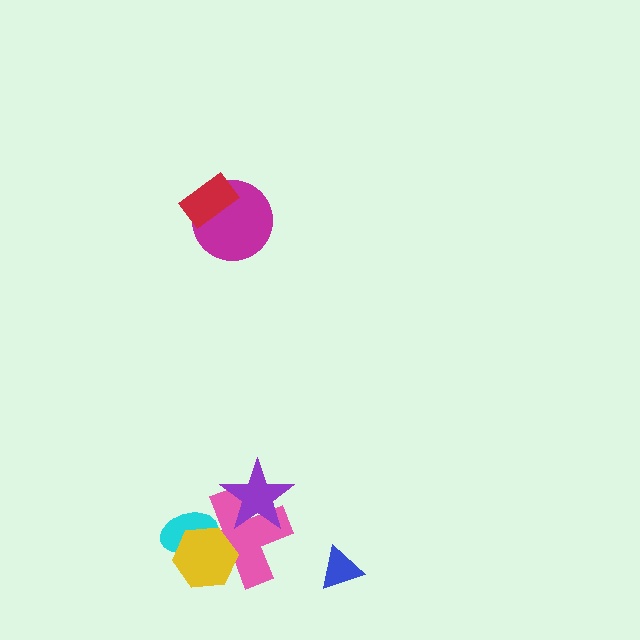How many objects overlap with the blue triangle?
0 objects overlap with the blue triangle.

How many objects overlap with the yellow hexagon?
2 objects overlap with the yellow hexagon.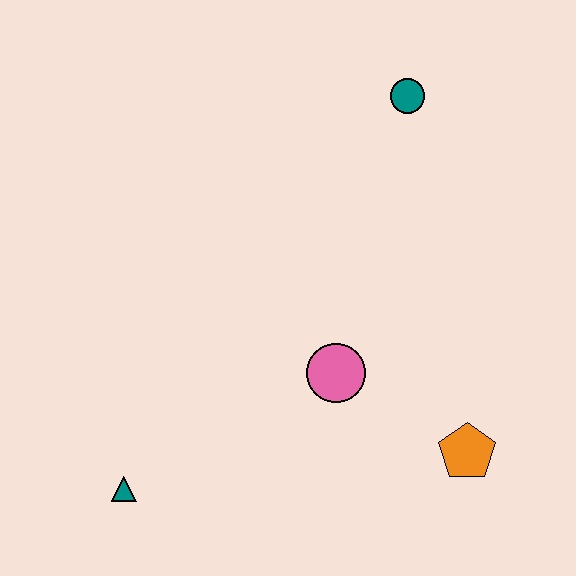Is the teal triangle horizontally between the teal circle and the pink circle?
No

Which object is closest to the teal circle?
The pink circle is closest to the teal circle.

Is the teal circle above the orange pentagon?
Yes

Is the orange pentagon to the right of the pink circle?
Yes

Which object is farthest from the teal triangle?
The teal circle is farthest from the teal triangle.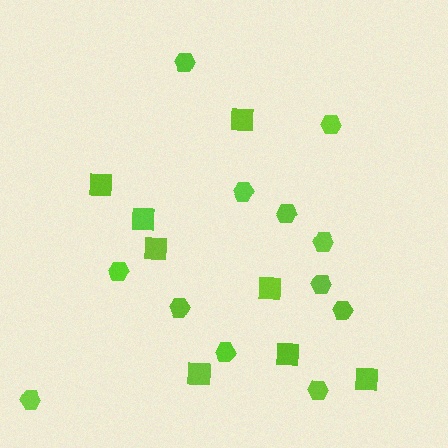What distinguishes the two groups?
There are 2 groups: one group of squares (8) and one group of hexagons (12).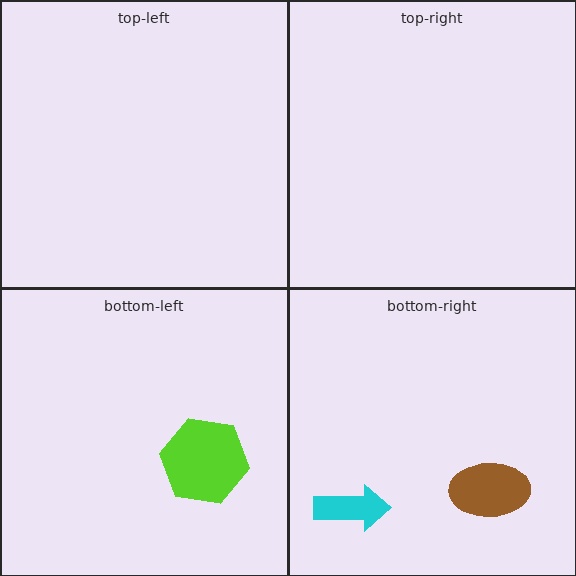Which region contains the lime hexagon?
The bottom-left region.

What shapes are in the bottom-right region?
The cyan arrow, the brown ellipse.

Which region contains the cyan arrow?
The bottom-right region.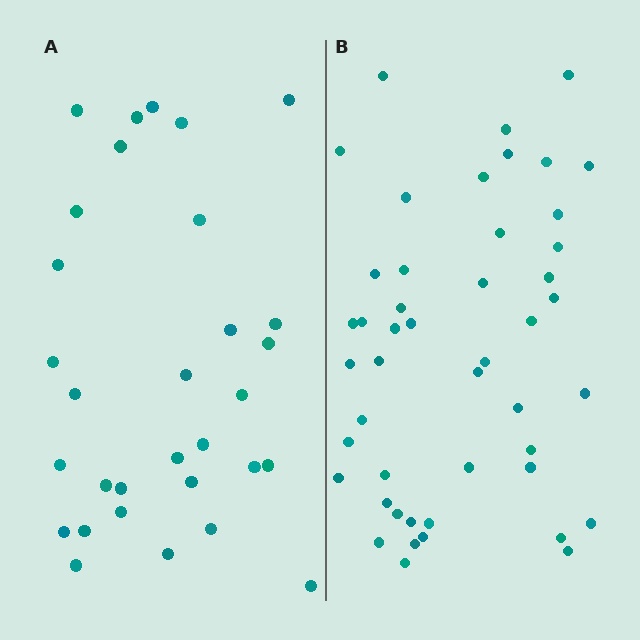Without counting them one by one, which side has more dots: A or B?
Region B (the right region) has more dots.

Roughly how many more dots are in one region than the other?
Region B has approximately 15 more dots than region A.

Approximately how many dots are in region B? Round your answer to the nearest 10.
About 50 dots. (The exact count is 47, which rounds to 50.)